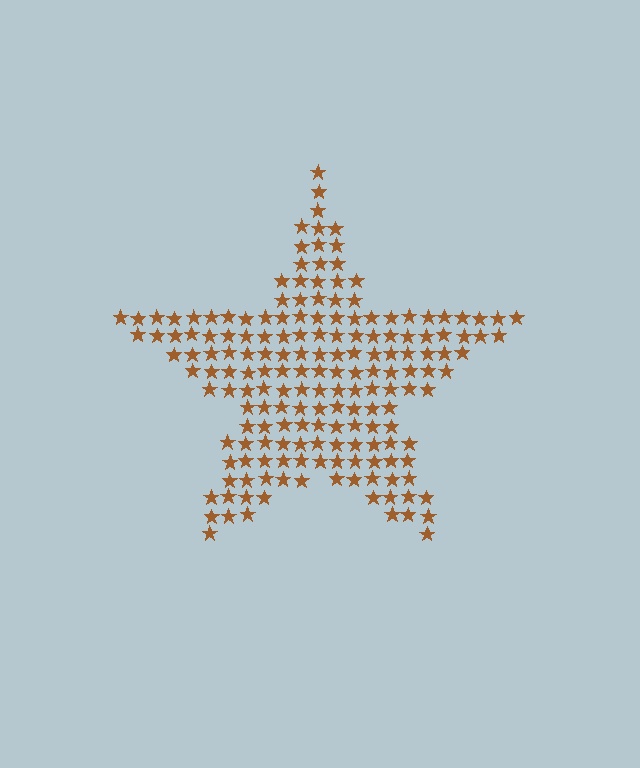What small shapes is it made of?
It is made of small stars.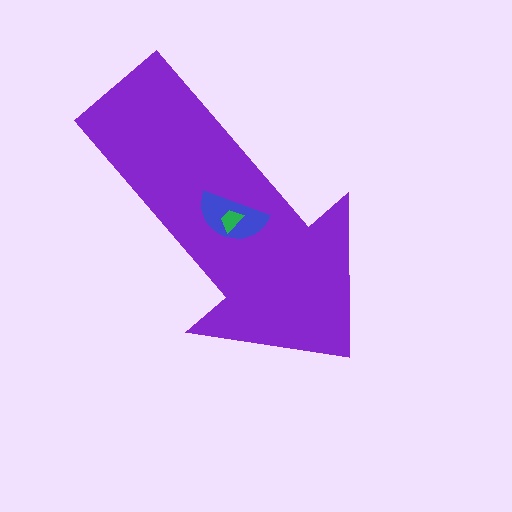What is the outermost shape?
The purple arrow.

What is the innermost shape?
The green trapezoid.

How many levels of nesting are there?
3.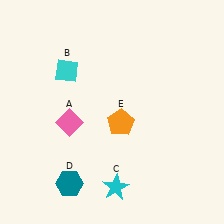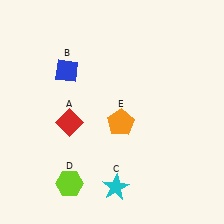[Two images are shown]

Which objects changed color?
A changed from pink to red. B changed from cyan to blue. D changed from teal to lime.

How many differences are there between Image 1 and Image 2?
There are 3 differences between the two images.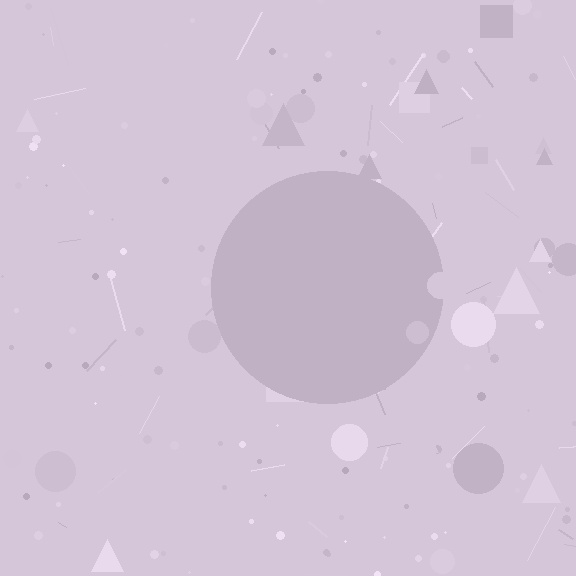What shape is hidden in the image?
A circle is hidden in the image.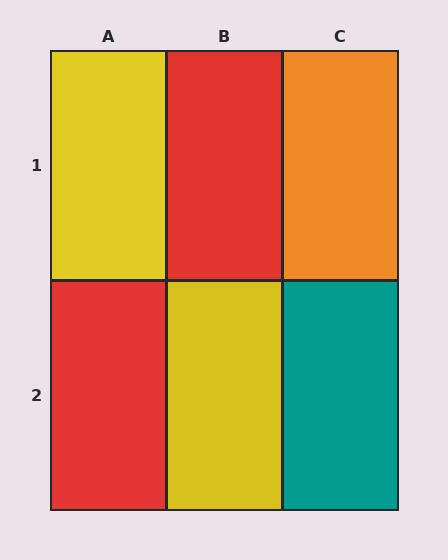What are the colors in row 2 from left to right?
Red, yellow, teal.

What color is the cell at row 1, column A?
Yellow.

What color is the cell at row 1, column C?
Orange.